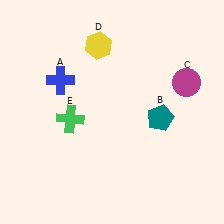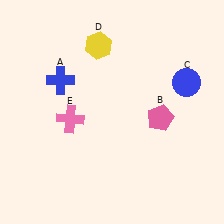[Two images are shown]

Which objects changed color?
B changed from teal to pink. C changed from magenta to blue. E changed from green to pink.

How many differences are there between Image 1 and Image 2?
There are 3 differences between the two images.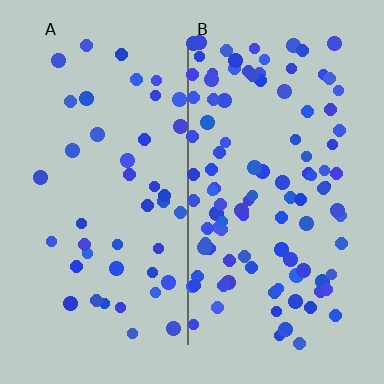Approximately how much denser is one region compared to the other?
Approximately 2.4× — region B over region A.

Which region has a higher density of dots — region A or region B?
B (the right).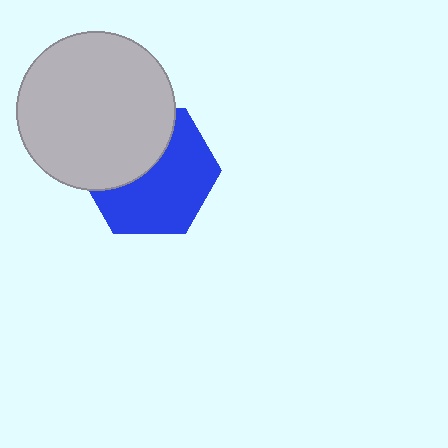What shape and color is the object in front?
The object in front is a light gray circle.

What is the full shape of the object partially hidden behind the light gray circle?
The partially hidden object is a blue hexagon.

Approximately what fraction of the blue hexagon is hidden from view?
Roughly 41% of the blue hexagon is hidden behind the light gray circle.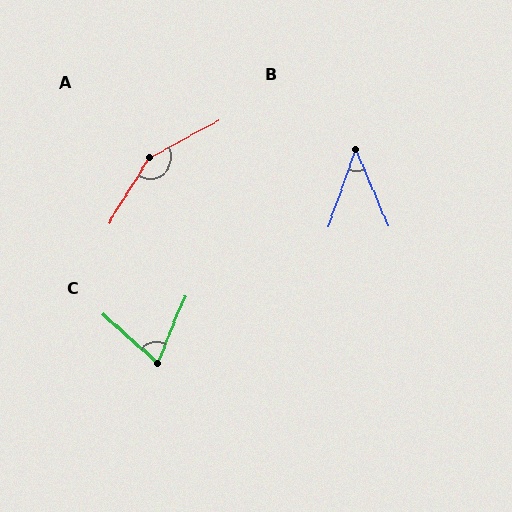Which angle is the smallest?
B, at approximately 42 degrees.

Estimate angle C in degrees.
Approximately 71 degrees.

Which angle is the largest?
A, at approximately 150 degrees.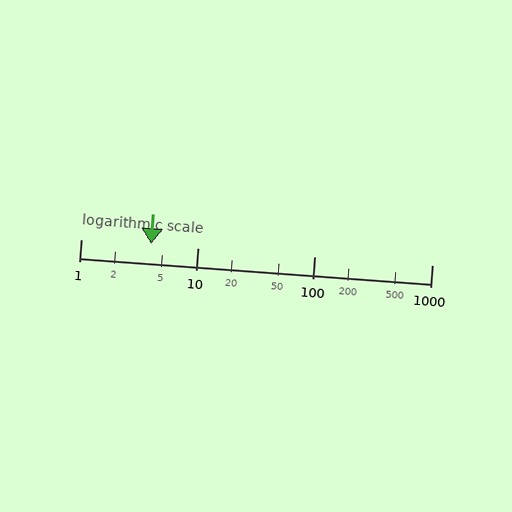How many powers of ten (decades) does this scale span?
The scale spans 3 decades, from 1 to 1000.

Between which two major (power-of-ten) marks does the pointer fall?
The pointer is between 1 and 10.